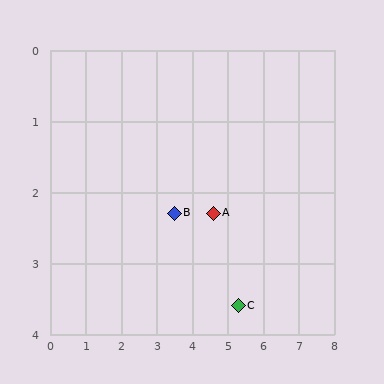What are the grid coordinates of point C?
Point C is at approximately (5.3, 3.6).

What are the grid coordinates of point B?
Point B is at approximately (3.5, 2.3).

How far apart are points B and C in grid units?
Points B and C are about 2.2 grid units apart.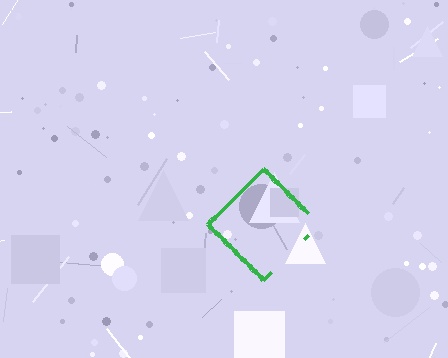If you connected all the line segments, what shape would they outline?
They would outline a diamond.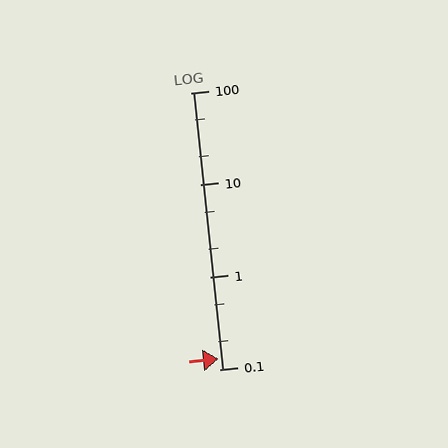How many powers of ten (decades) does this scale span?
The scale spans 3 decades, from 0.1 to 100.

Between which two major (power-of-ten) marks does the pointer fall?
The pointer is between 0.1 and 1.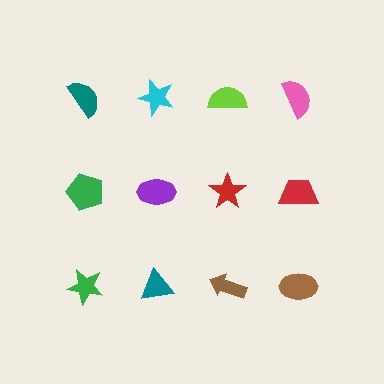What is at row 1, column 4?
A pink semicircle.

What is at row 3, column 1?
A green star.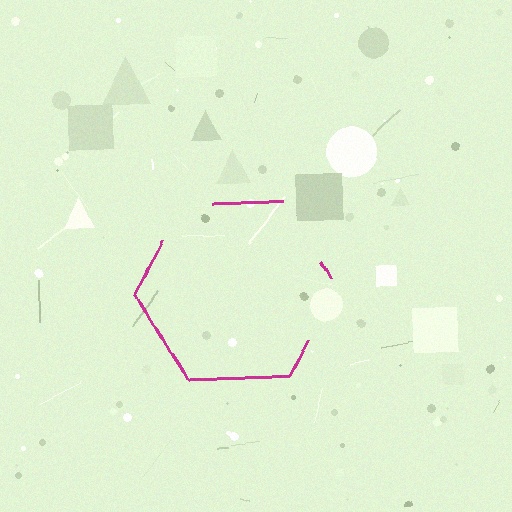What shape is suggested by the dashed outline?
The dashed outline suggests a hexagon.